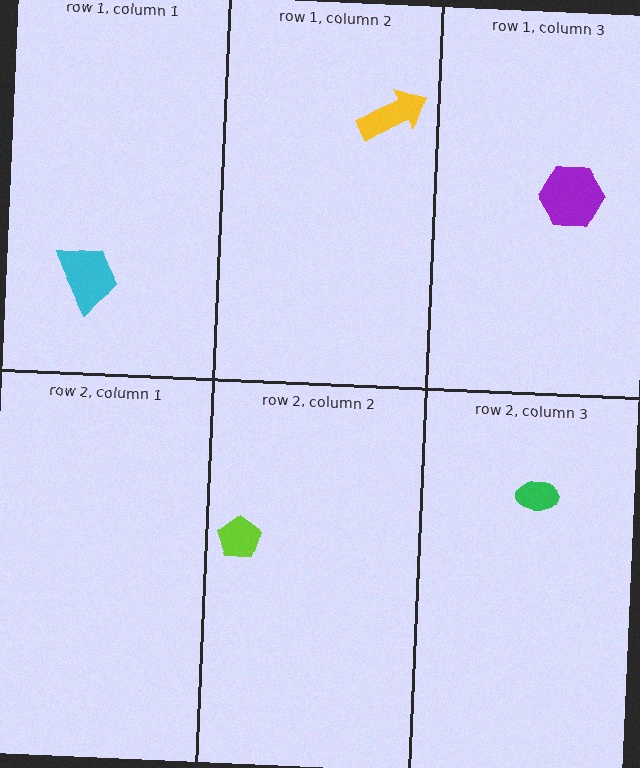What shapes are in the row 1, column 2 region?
The yellow arrow.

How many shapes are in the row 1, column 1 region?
1.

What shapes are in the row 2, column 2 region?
The lime pentagon.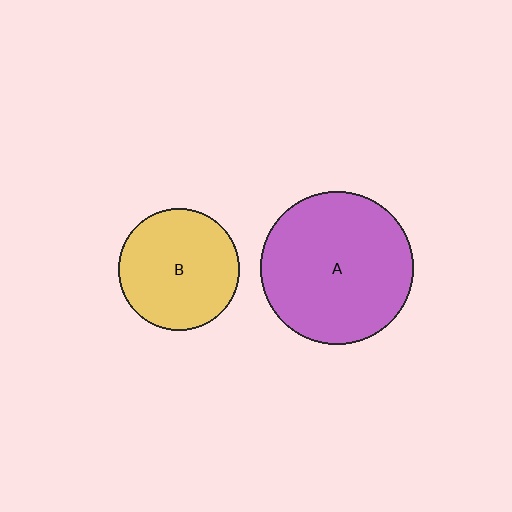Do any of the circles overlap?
No, none of the circles overlap.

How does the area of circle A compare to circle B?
Approximately 1.6 times.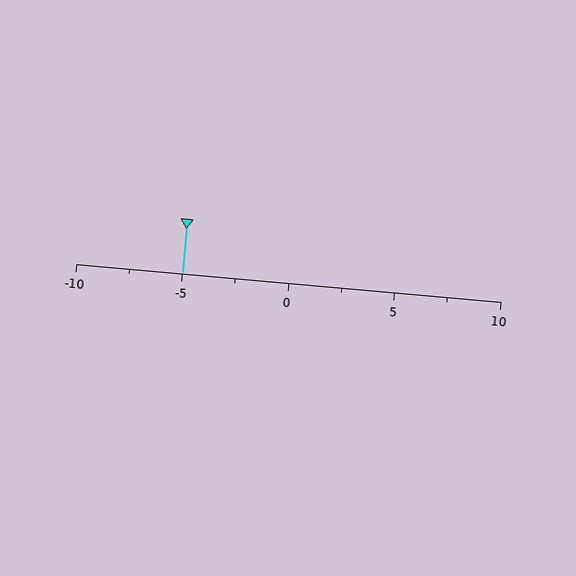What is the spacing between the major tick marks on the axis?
The major ticks are spaced 5 apart.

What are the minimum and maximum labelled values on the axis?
The axis runs from -10 to 10.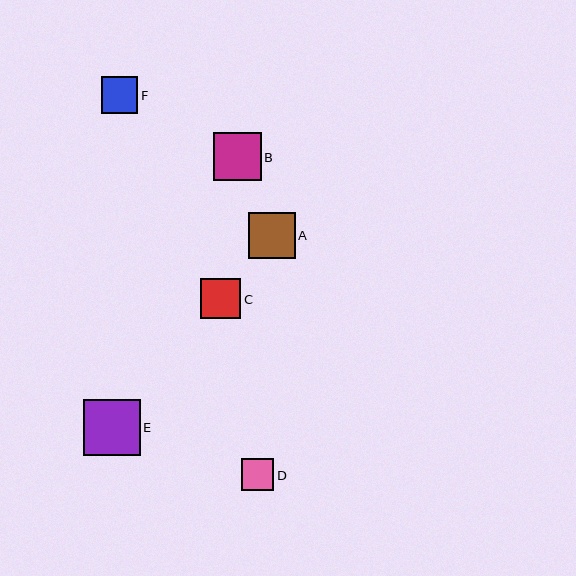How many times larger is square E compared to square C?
Square E is approximately 1.4 times the size of square C.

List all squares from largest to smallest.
From largest to smallest: E, B, A, C, F, D.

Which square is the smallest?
Square D is the smallest with a size of approximately 32 pixels.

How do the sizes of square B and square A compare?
Square B and square A are approximately the same size.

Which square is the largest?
Square E is the largest with a size of approximately 56 pixels.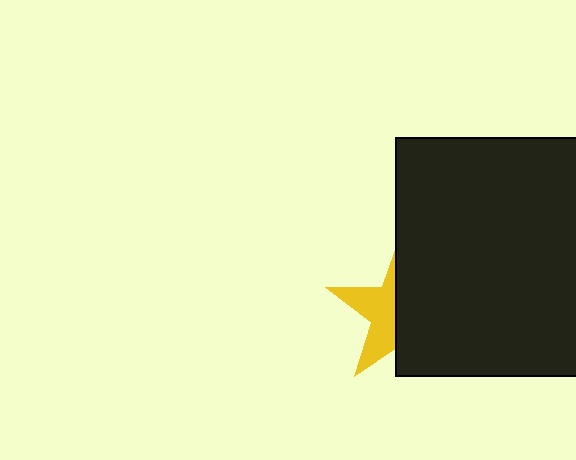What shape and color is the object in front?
The object in front is a black square.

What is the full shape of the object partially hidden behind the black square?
The partially hidden object is a yellow star.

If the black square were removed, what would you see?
You would see the complete yellow star.